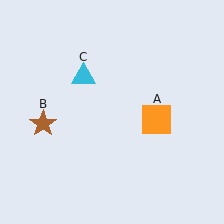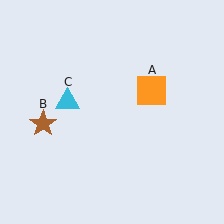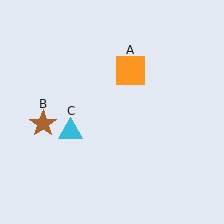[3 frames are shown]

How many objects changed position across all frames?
2 objects changed position: orange square (object A), cyan triangle (object C).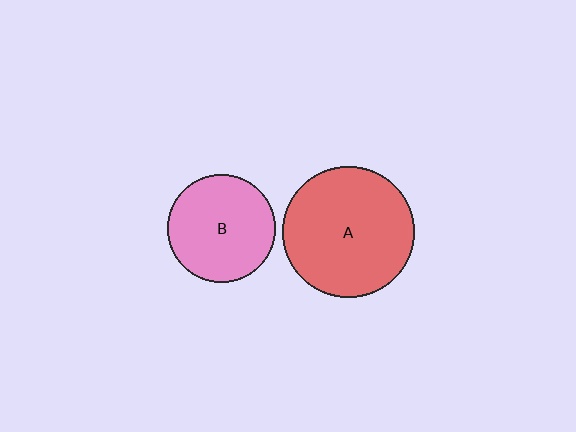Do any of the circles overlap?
No, none of the circles overlap.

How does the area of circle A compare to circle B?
Approximately 1.5 times.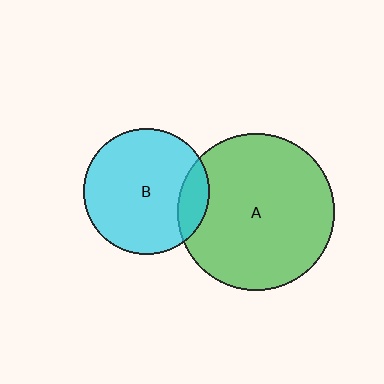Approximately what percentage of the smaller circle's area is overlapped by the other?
Approximately 15%.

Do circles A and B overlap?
Yes.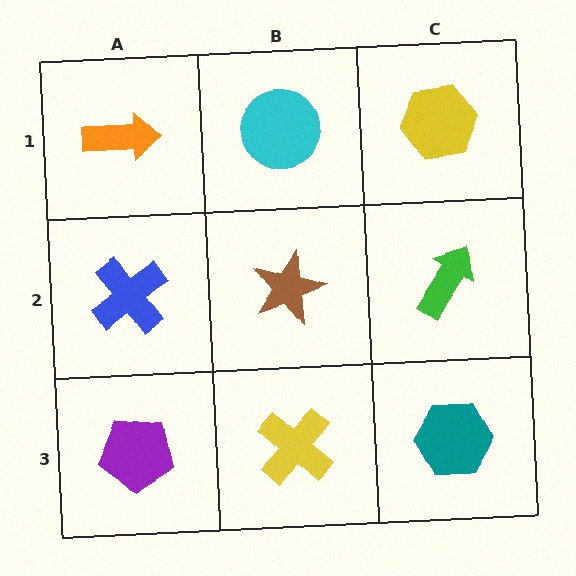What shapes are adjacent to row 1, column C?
A green arrow (row 2, column C), a cyan circle (row 1, column B).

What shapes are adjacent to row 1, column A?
A blue cross (row 2, column A), a cyan circle (row 1, column B).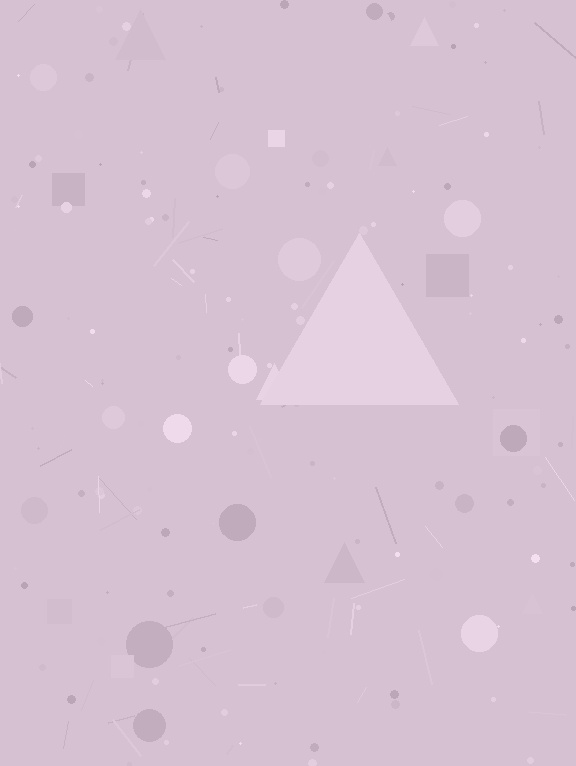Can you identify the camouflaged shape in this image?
The camouflaged shape is a triangle.